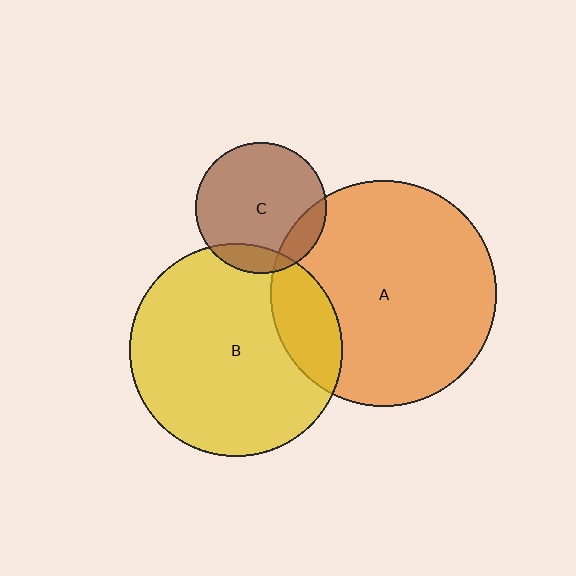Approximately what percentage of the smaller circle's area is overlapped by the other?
Approximately 15%.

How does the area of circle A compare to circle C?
Approximately 3.0 times.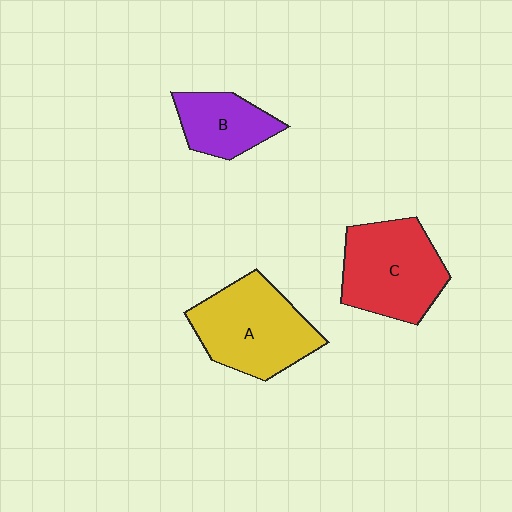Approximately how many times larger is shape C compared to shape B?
Approximately 1.7 times.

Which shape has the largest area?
Shape A (yellow).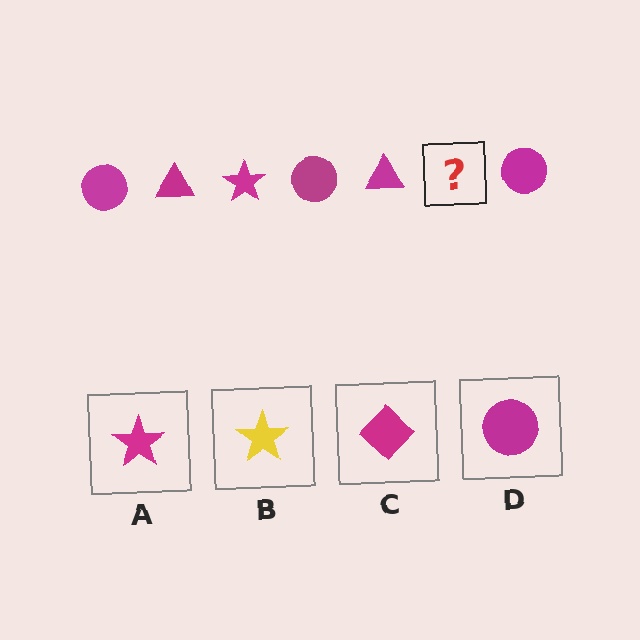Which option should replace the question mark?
Option A.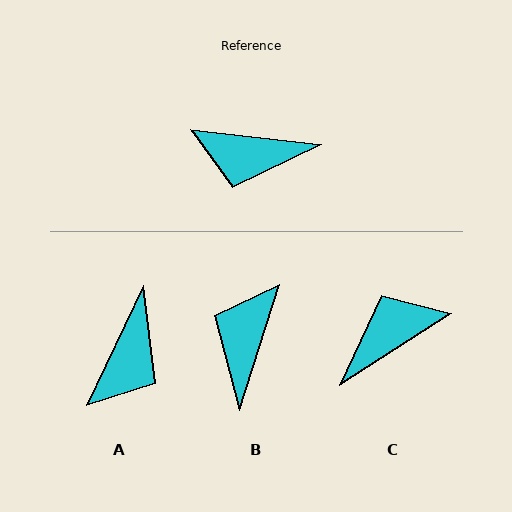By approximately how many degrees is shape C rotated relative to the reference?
Approximately 141 degrees clockwise.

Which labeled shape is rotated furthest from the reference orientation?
C, about 141 degrees away.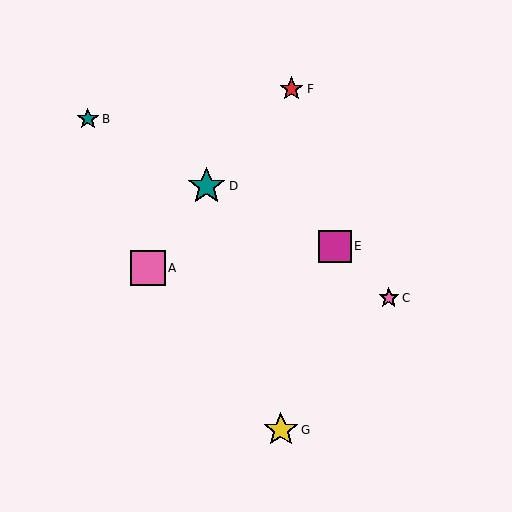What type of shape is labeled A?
Shape A is a pink square.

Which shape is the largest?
The teal star (labeled D) is the largest.